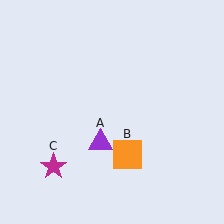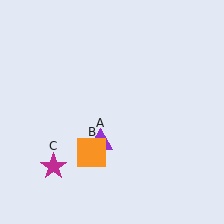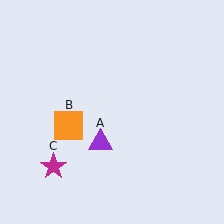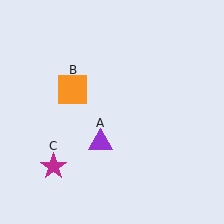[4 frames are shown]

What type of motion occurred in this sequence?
The orange square (object B) rotated clockwise around the center of the scene.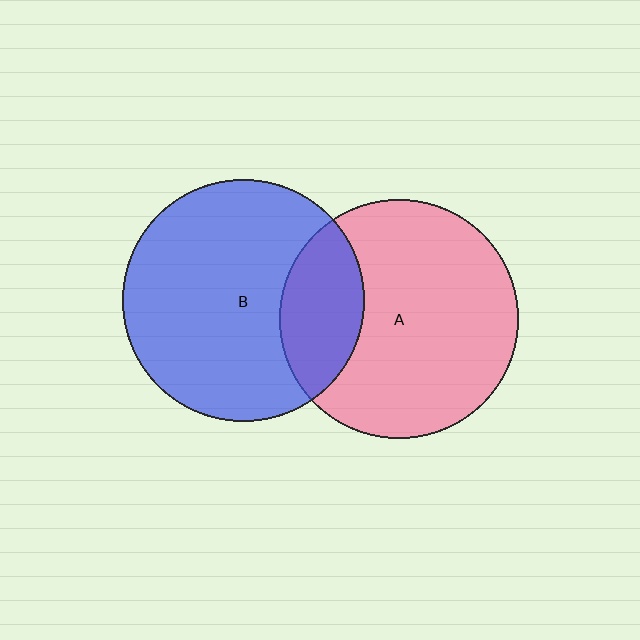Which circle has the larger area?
Circle B (blue).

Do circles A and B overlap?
Yes.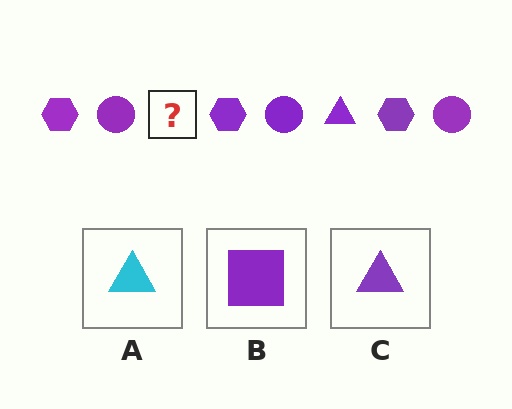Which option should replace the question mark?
Option C.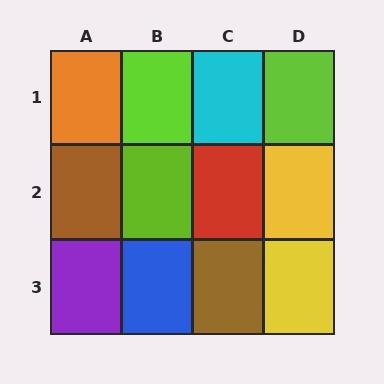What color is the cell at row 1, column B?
Lime.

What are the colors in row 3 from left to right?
Purple, blue, brown, yellow.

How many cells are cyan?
1 cell is cyan.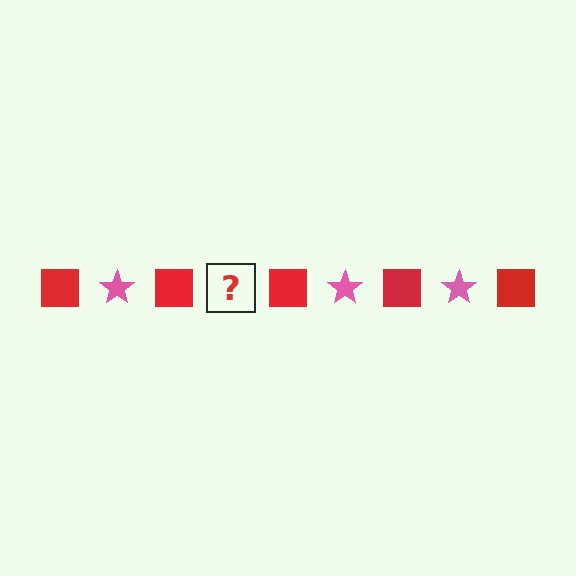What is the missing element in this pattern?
The missing element is a pink star.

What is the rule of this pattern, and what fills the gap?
The rule is that the pattern alternates between red square and pink star. The gap should be filled with a pink star.